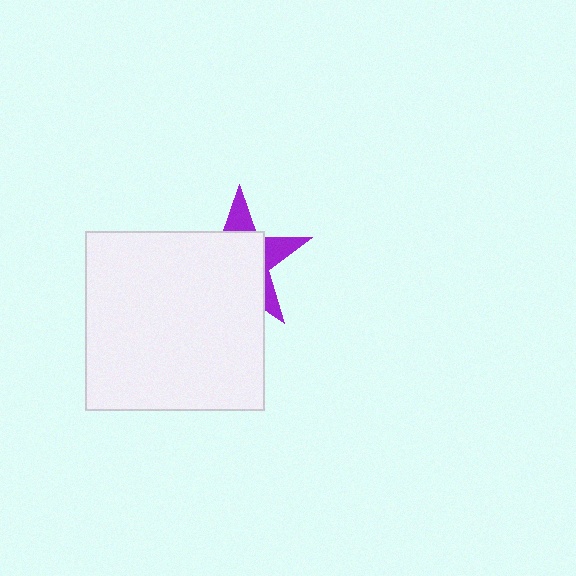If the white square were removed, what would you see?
You would see the complete purple star.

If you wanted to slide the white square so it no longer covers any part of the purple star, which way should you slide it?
Slide it toward the lower-left — that is the most direct way to separate the two shapes.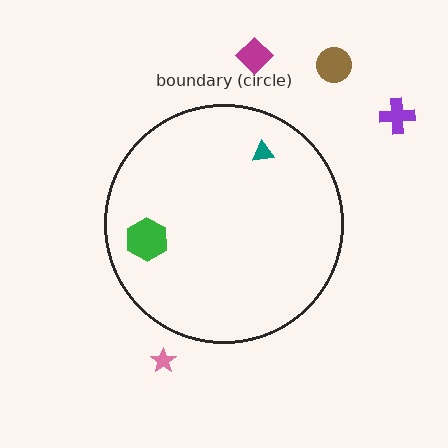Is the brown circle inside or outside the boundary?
Outside.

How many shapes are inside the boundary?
2 inside, 4 outside.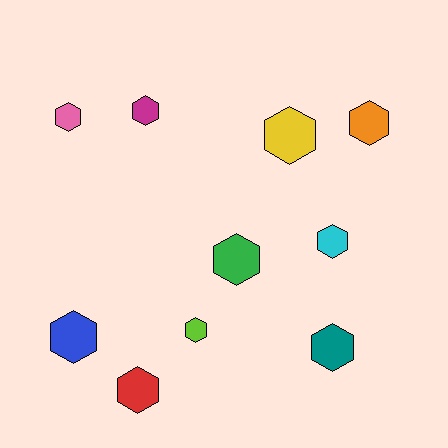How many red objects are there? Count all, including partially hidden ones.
There is 1 red object.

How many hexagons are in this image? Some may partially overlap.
There are 10 hexagons.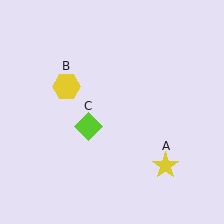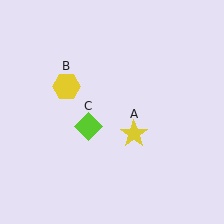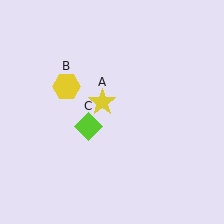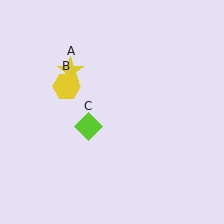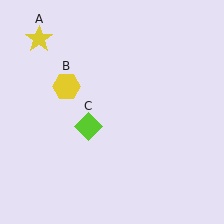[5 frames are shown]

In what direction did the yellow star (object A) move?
The yellow star (object A) moved up and to the left.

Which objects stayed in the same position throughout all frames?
Yellow hexagon (object B) and lime diamond (object C) remained stationary.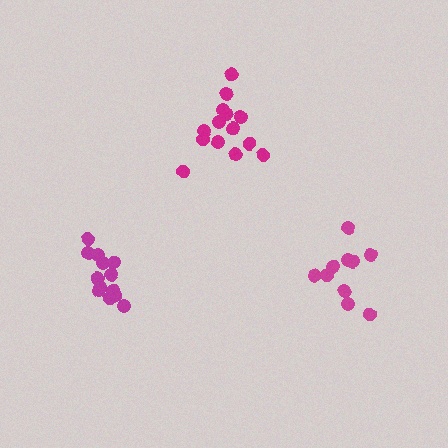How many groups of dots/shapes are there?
There are 3 groups.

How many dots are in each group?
Group 1: 10 dots, Group 2: 14 dots, Group 3: 13 dots (37 total).